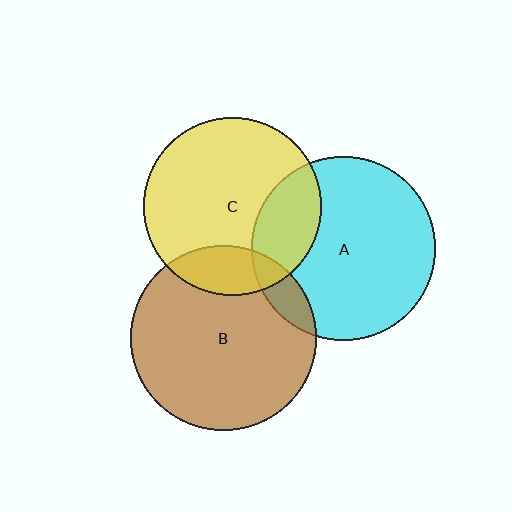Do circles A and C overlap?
Yes.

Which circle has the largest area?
Circle B (brown).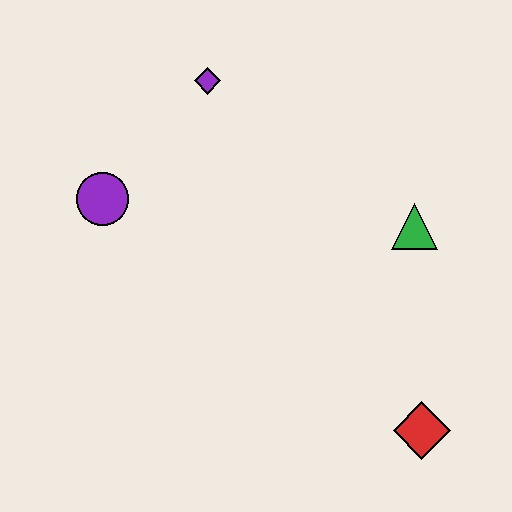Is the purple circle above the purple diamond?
No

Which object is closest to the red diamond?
The green triangle is closest to the red diamond.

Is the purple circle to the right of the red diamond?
No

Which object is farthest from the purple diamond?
The red diamond is farthest from the purple diamond.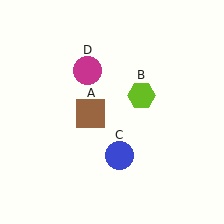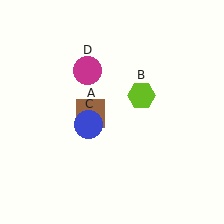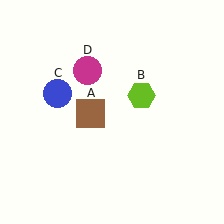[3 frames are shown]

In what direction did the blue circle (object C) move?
The blue circle (object C) moved up and to the left.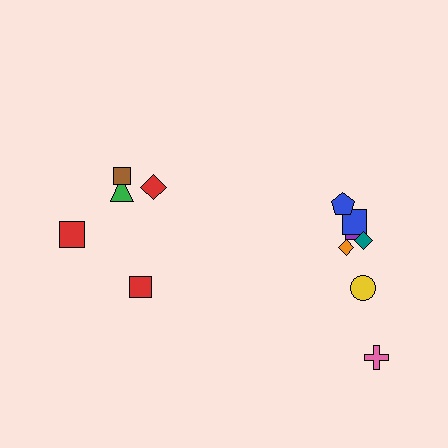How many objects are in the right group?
There are 7 objects.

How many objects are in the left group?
There are 5 objects.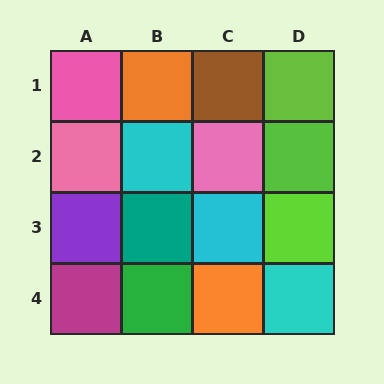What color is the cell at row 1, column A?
Pink.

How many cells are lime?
3 cells are lime.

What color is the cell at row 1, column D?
Lime.